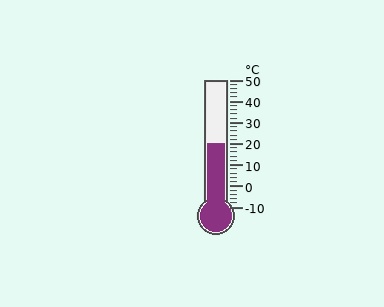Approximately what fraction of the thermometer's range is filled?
The thermometer is filled to approximately 50% of its range.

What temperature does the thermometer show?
The thermometer shows approximately 20°C.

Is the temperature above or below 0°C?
The temperature is above 0°C.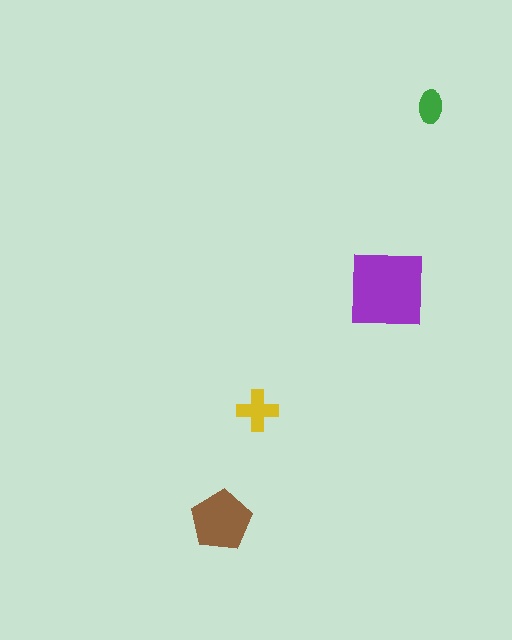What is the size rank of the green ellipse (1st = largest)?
4th.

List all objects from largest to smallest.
The purple square, the brown pentagon, the yellow cross, the green ellipse.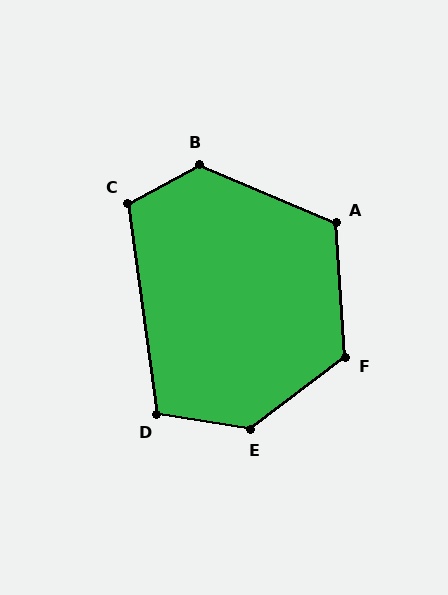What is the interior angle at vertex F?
Approximately 124 degrees (obtuse).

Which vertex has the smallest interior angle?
D, at approximately 107 degrees.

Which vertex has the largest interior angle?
E, at approximately 133 degrees.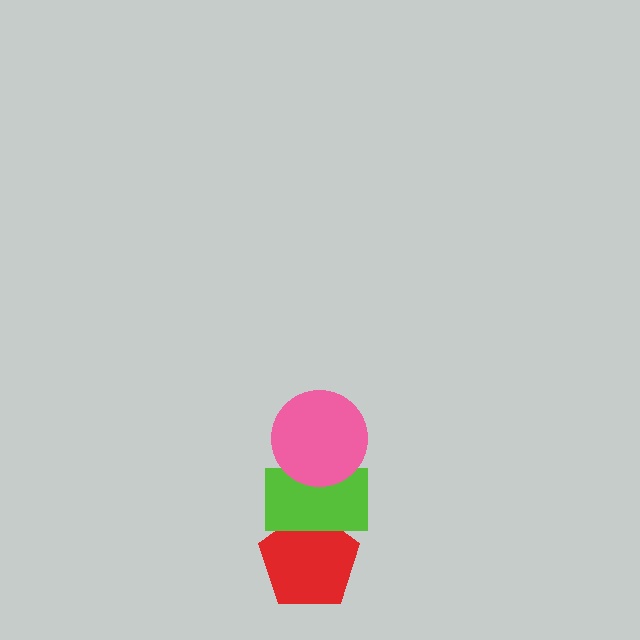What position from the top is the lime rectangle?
The lime rectangle is 2nd from the top.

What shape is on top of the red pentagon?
The lime rectangle is on top of the red pentagon.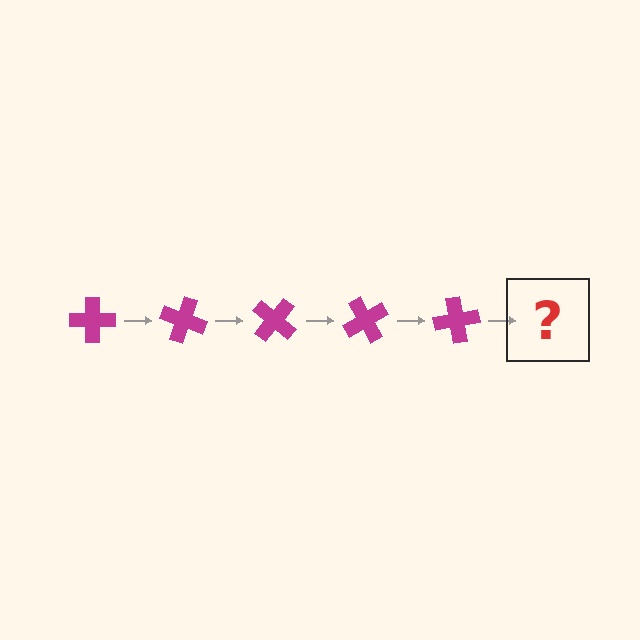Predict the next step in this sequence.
The next step is a magenta cross rotated 100 degrees.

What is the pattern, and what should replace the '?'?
The pattern is that the cross rotates 20 degrees each step. The '?' should be a magenta cross rotated 100 degrees.